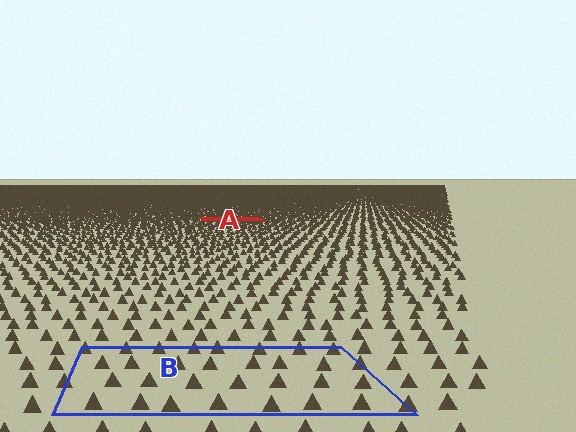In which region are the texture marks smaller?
The texture marks are smaller in region A, because it is farther away.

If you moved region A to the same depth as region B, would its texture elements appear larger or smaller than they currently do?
They would appear larger. At a closer depth, the same texture elements are projected at a bigger on-screen size.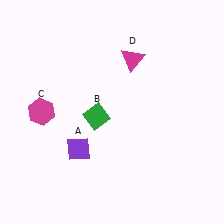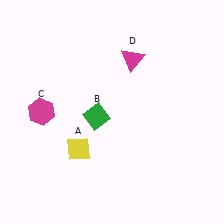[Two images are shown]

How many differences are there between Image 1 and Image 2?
There is 1 difference between the two images.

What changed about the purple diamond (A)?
In Image 1, A is purple. In Image 2, it changed to yellow.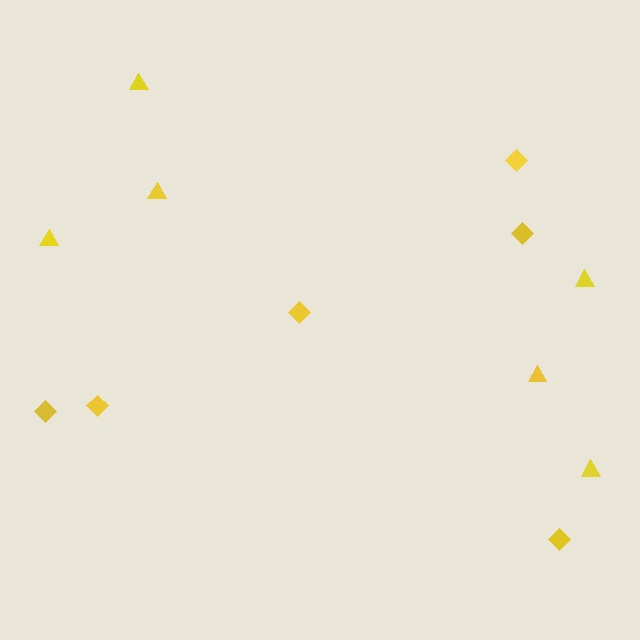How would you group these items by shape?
There are 2 groups: one group of diamonds (6) and one group of triangles (6).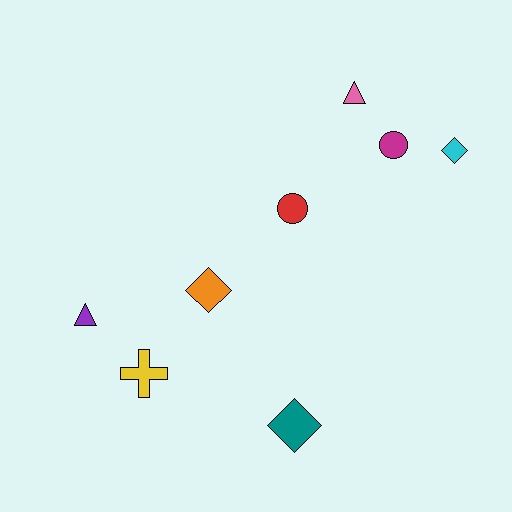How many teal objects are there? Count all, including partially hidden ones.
There is 1 teal object.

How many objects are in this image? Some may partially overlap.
There are 8 objects.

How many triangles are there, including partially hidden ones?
There are 2 triangles.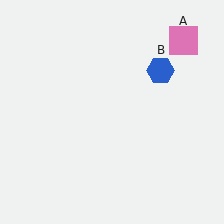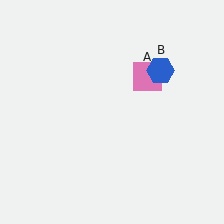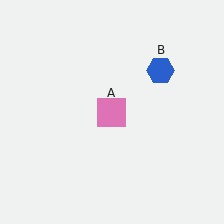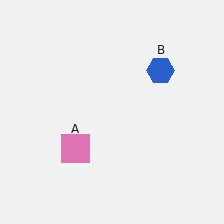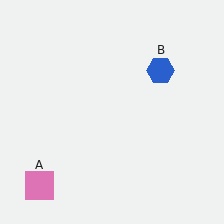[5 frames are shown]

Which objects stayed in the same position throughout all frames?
Blue hexagon (object B) remained stationary.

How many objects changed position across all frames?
1 object changed position: pink square (object A).